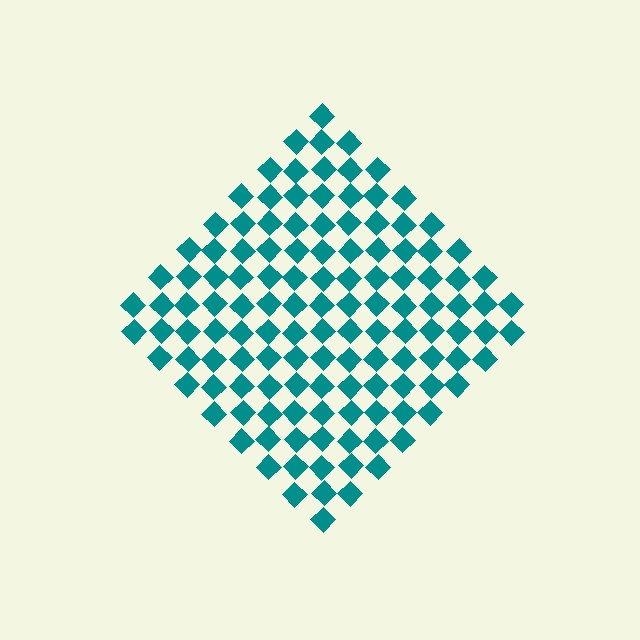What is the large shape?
The large shape is a diamond.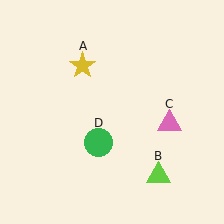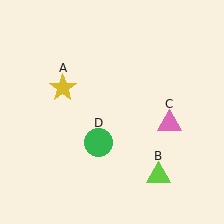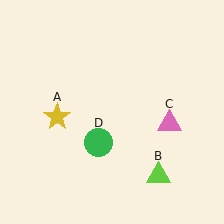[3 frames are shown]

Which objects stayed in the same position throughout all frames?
Lime triangle (object B) and pink triangle (object C) and green circle (object D) remained stationary.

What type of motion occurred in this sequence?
The yellow star (object A) rotated counterclockwise around the center of the scene.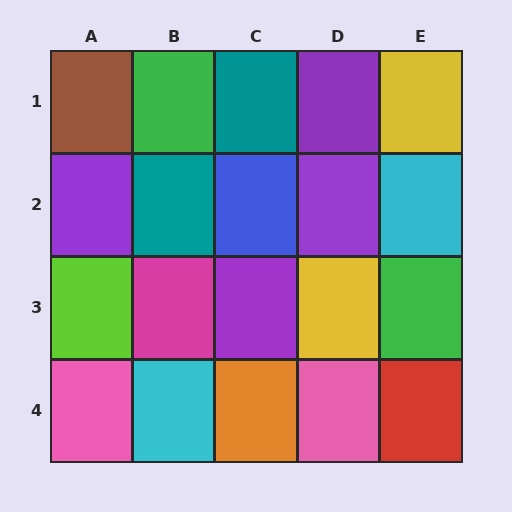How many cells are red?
1 cell is red.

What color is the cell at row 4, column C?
Orange.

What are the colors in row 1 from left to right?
Brown, green, teal, purple, yellow.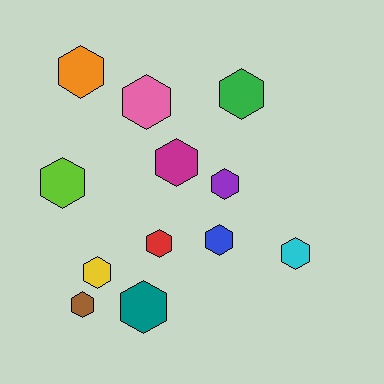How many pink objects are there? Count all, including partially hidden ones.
There is 1 pink object.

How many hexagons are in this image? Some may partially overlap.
There are 12 hexagons.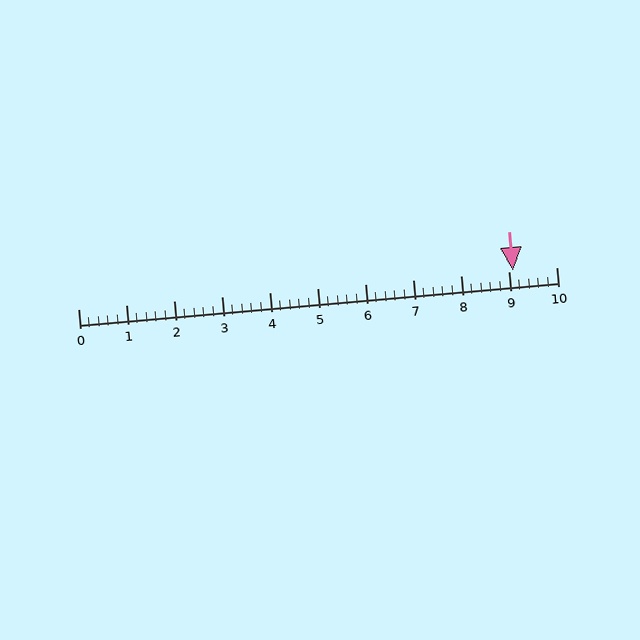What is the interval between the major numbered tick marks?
The major tick marks are spaced 1 units apart.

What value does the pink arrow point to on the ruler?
The pink arrow points to approximately 9.1.